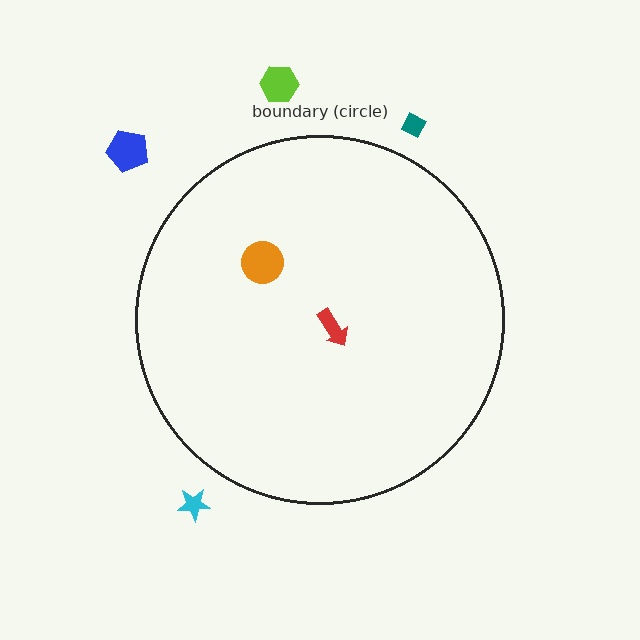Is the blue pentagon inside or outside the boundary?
Outside.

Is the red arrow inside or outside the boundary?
Inside.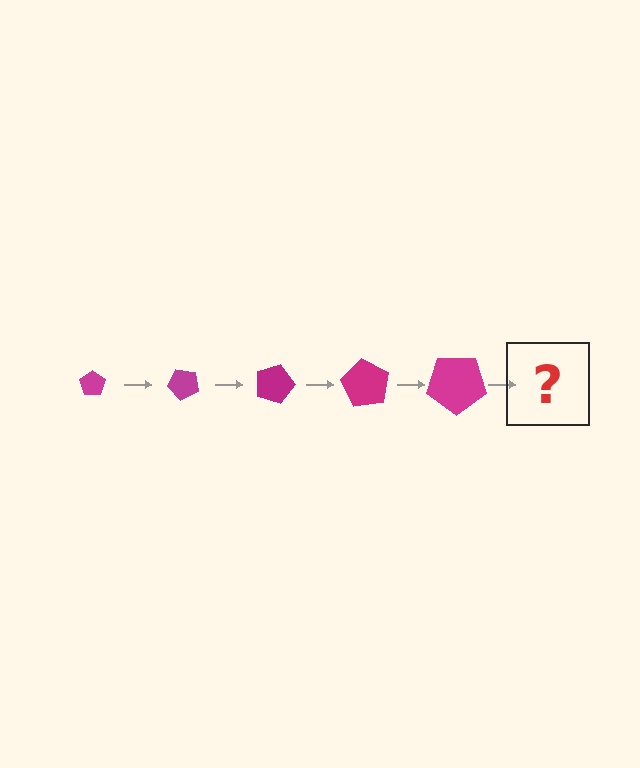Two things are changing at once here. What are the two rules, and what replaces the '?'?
The two rules are that the pentagon grows larger each step and it rotates 45 degrees each step. The '?' should be a pentagon, larger than the previous one and rotated 225 degrees from the start.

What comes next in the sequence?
The next element should be a pentagon, larger than the previous one and rotated 225 degrees from the start.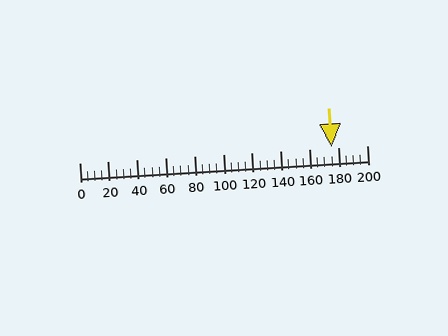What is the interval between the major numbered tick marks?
The major tick marks are spaced 20 units apart.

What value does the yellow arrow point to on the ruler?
The yellow arrow points to approximately 175.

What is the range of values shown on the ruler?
The ruler shows values from 0 to 200.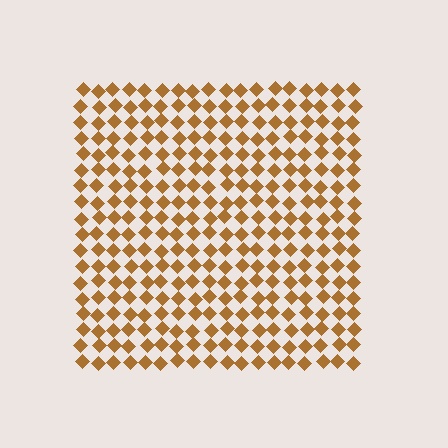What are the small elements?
The small elements are diamonds.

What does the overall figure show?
The overall figure shows a square.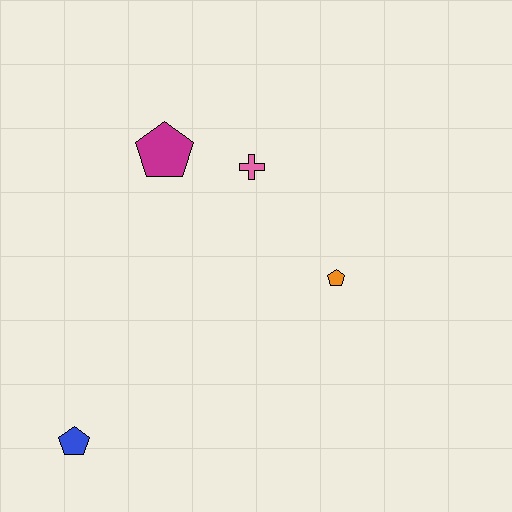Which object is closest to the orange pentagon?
The pink cross is closest to the orange pentagon.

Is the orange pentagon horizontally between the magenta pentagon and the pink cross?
No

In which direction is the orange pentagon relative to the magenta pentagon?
The orange pentagon is to the right of the magenta pentagon.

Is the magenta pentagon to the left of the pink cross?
Yes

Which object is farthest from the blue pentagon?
The pink cross is farthest from the blue pentagon.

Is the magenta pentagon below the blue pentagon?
No